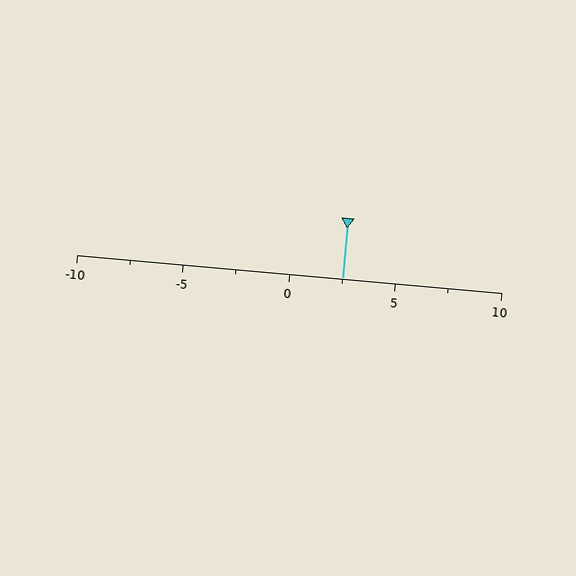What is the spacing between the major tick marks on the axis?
The major ticks are spaced 5 apart.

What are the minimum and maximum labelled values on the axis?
The axis runs from -10 to 10.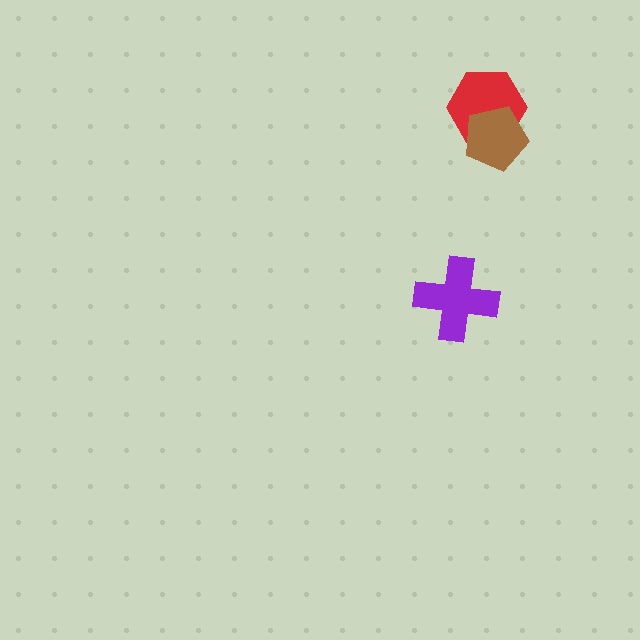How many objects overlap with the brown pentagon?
1 object overlaps with the brown pentagon.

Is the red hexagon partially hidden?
Yes, it is partially covered by another shape.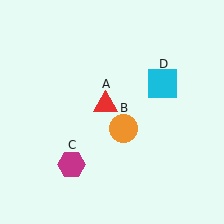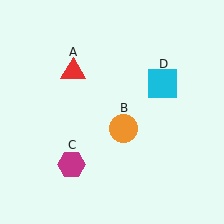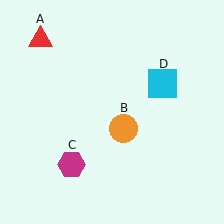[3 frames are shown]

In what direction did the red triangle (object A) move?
The red triangle (object A) moved up and to the left.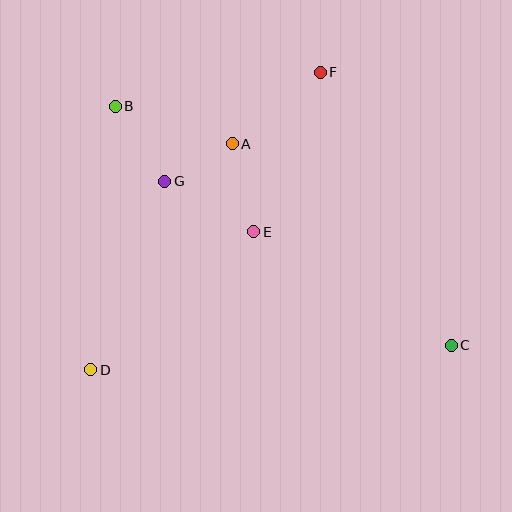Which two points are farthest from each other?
Points B and C are farthest from each other.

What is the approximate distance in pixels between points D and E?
The distance between D and E is approximately 214 pixels.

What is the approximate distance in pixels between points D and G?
The distance between D and G is approximately 203 pixels.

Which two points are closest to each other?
Points A and G are closest to each other.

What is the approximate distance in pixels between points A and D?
The distance between A and D is approximately 267 pixels.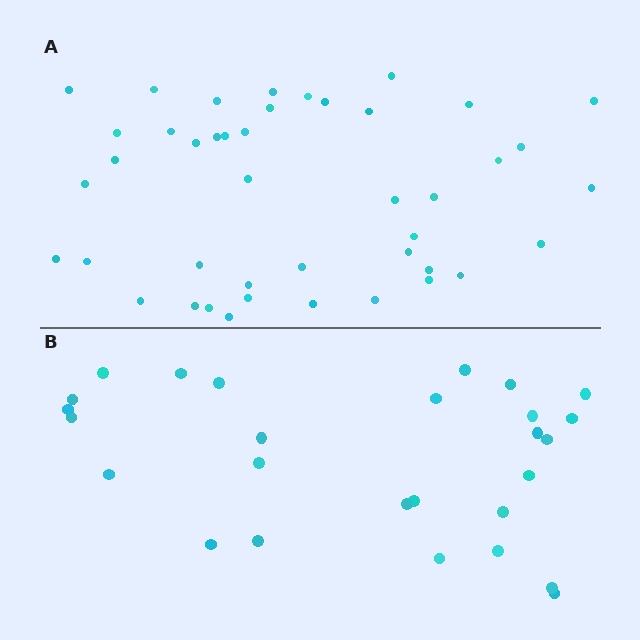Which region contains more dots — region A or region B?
Region A (the top region) has more dots.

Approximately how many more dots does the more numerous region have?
Region A has approximately 15 more dots than region B.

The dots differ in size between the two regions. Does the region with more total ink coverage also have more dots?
No. Region B has more total ink coverage because its dots are larger, but region A actually contains more individual dots. Total area can be misleading — the number of items is what matters here.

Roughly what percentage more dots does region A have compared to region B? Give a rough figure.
About 60% more.